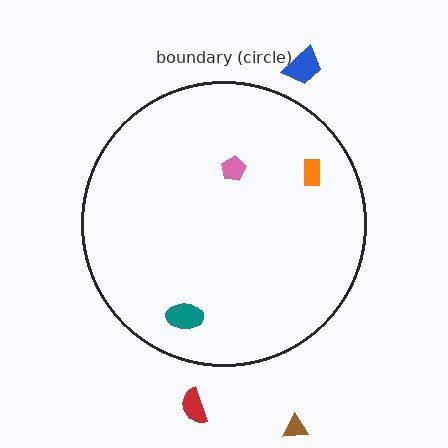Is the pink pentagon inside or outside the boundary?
Inside.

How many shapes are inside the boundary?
3 inside, 3 outside.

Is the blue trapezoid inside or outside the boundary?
Outside.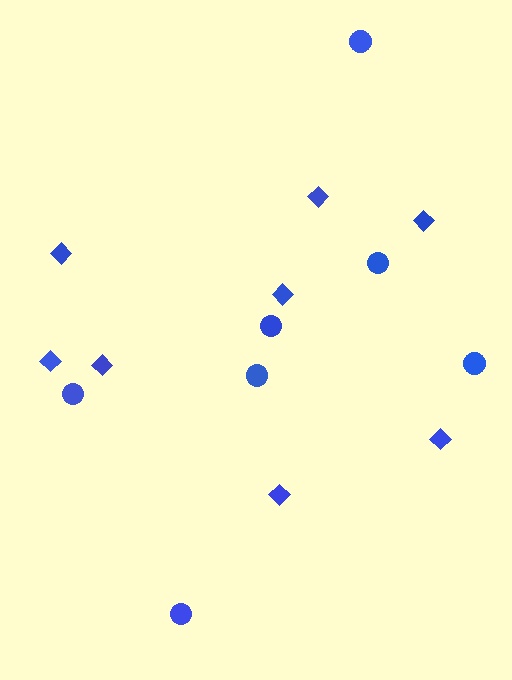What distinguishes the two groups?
There are 2 groups: one group of diamonds (8) and one group of circles (7).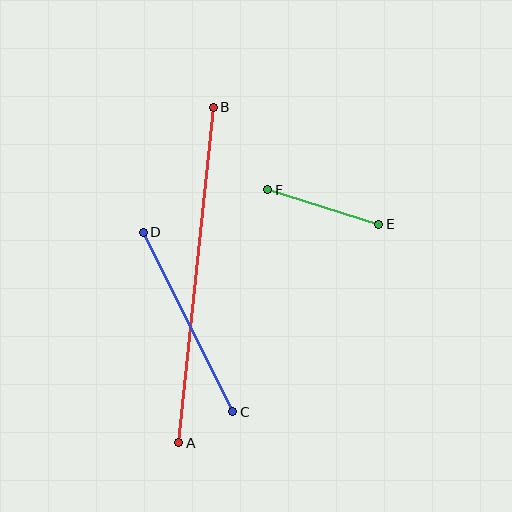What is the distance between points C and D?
The distance is approximately 201 pixels.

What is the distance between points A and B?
The distance is approximately 337 pixels.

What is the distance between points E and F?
The distance is approximately 116 pixels.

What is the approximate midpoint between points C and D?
The midpoint is at approximately (188, 322) pixels.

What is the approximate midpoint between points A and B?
The midpoint is at approximately (196, 275) pixels.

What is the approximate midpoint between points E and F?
The midpoint is at approximately (323, 207) pixels.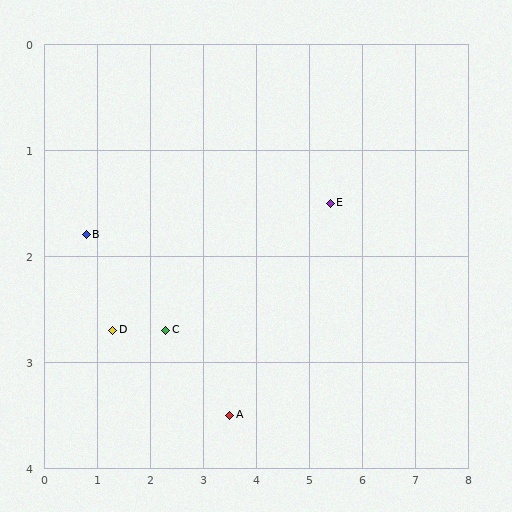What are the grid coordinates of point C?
Point C is at approximately (2.3, 2.7).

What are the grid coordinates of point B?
Point B is at approximately (0.8, 1.8).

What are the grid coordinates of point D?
Point D is at approximately (1.3, 2.7).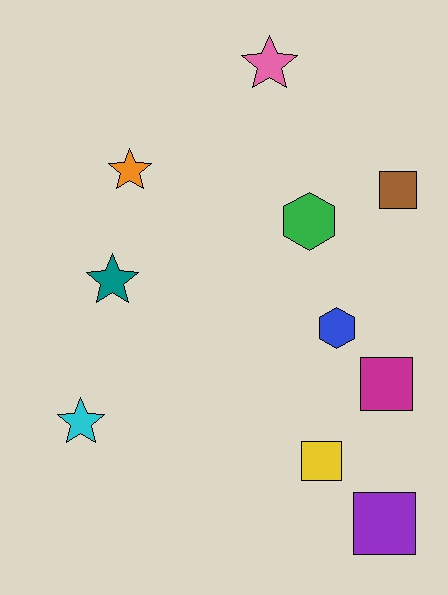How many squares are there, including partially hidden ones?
There are 4 squares.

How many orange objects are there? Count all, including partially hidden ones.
There is 1 orange object.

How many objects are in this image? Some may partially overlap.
There are 10 objects.